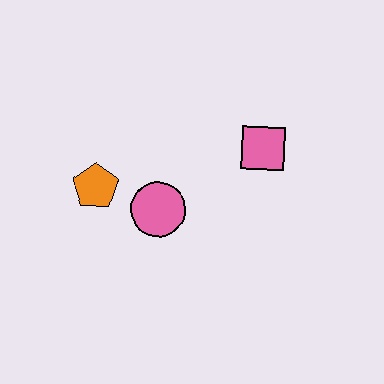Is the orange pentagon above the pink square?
No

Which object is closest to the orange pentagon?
The pink circle is closest to the orange pentagon.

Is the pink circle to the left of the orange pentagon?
No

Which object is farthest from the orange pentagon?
The pink square is farthest from the orange pentagon.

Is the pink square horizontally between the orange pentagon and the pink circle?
No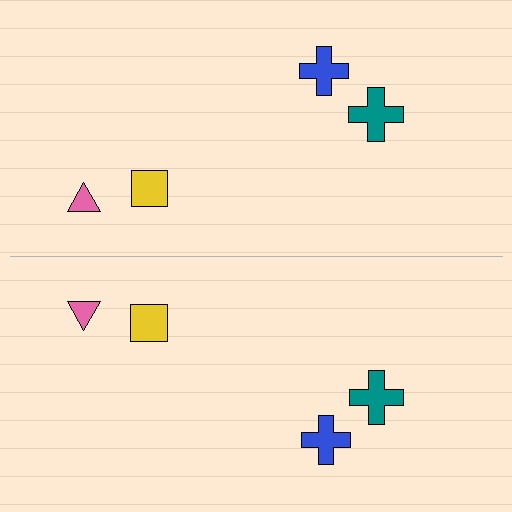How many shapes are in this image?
There are 8 shapes in this image.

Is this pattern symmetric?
Yes, this pattern has bilateral (reflection) symmetry.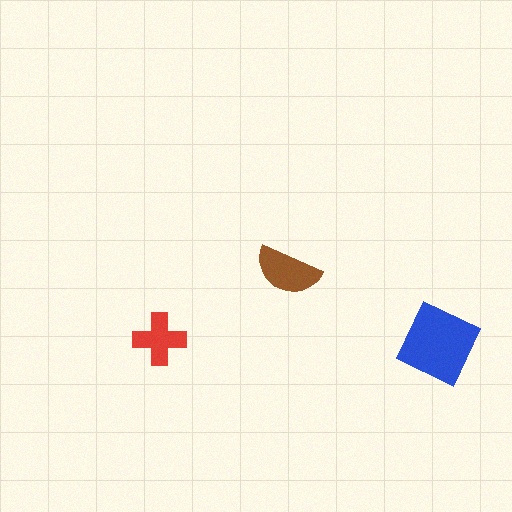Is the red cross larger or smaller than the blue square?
Smaller.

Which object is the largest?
The blue square.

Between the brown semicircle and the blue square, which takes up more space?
The blue square.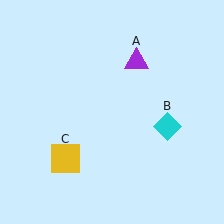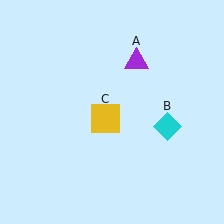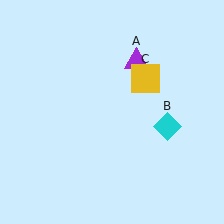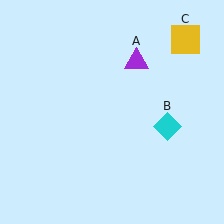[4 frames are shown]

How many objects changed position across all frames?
1 object changed position: yellow square (object C).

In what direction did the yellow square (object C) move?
The yellow square (object C) moved up and to the right.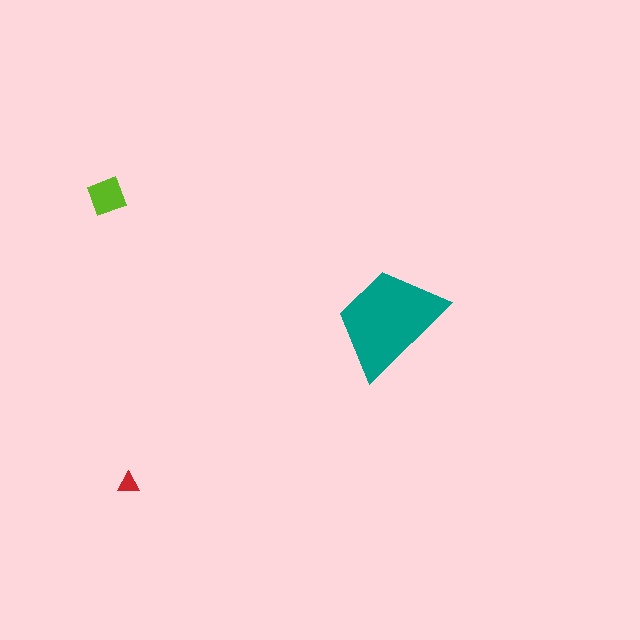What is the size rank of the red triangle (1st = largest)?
3rd.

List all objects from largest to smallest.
The teal trapezoid, the lime diamond, the red triangle.